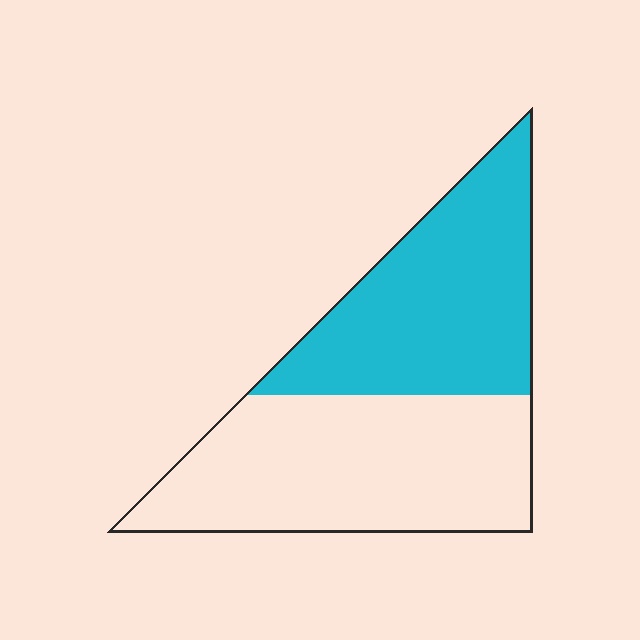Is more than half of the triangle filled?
No.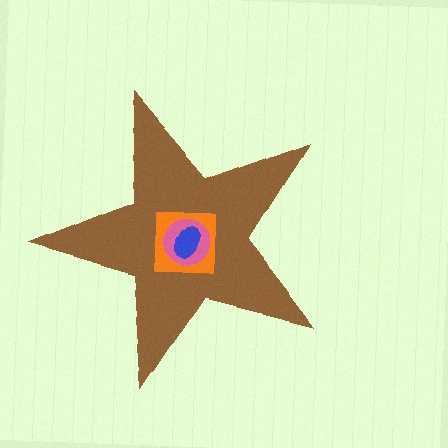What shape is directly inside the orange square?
The pink circle.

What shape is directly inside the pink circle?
The blue ellipse.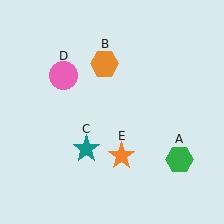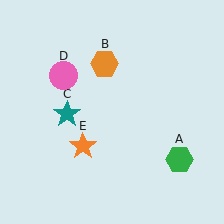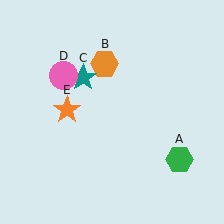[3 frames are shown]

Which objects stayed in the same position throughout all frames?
Green hexagon (object A) and orange hexagon (object B) and pink circle (object D) remained stationary.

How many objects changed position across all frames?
2 objects changed position: teal star (object C), orange star (object E).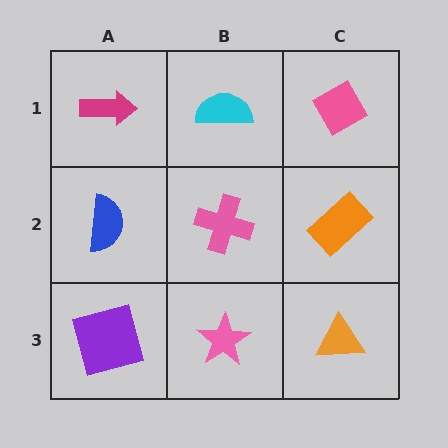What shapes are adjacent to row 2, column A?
A magenta arrow (row 1, column A), a purple square (row 3, column A), a pink cross (row 2, column B).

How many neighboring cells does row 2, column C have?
3.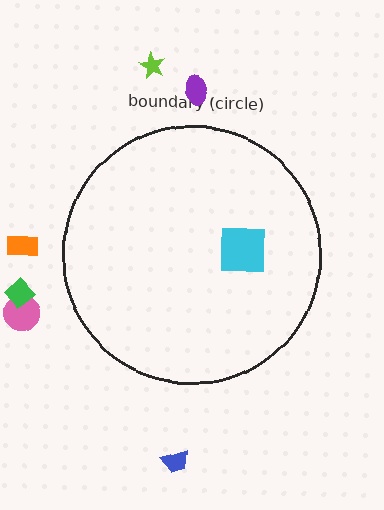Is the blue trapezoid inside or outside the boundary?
Outside.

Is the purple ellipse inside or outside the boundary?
Outside.